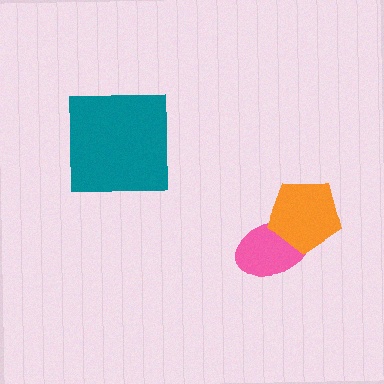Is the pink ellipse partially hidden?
Yes, it is partially covered by another shape.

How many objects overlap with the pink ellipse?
1 object overlaps with the pink ellipse.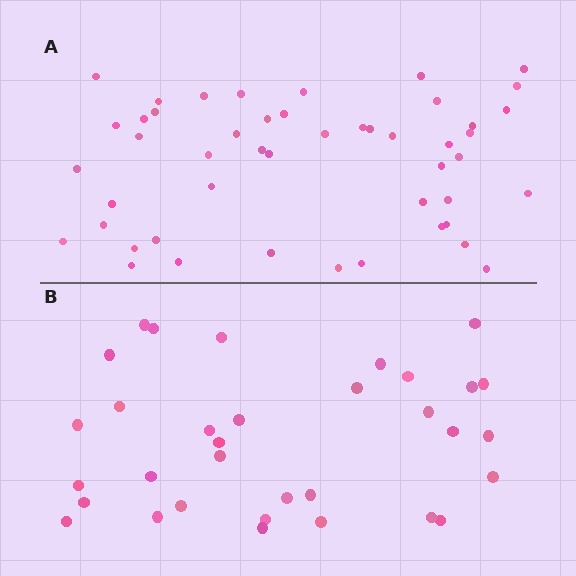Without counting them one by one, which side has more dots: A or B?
Region A (the top region) has more dots.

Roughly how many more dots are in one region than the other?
Region A has approximately 15 more dots than region B.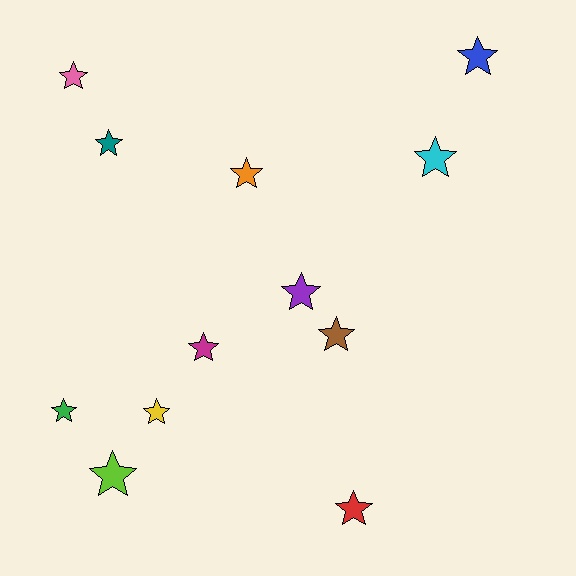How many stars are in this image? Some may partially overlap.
There are 12 stars.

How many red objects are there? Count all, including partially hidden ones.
There is 1 red object.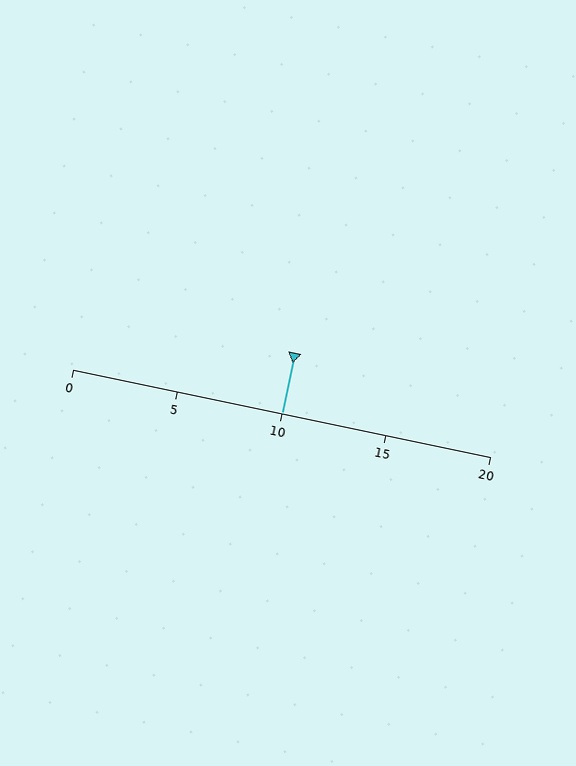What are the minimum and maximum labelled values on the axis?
The axis runs from 0 to 20.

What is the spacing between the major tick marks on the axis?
The major ticks are spaced 5 apart.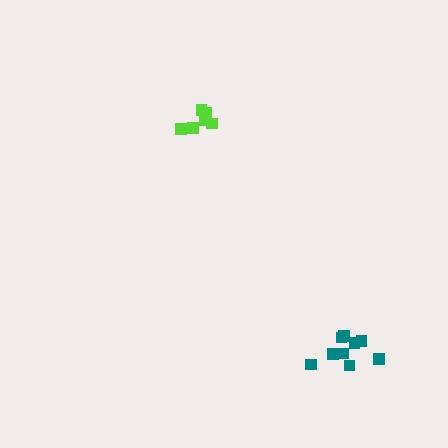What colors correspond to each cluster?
The clusters are colored: lime, teal.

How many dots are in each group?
Group 1: 6 dots, Group 2: 9 dots (15 total).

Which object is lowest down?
The teal cluster is bottommost.